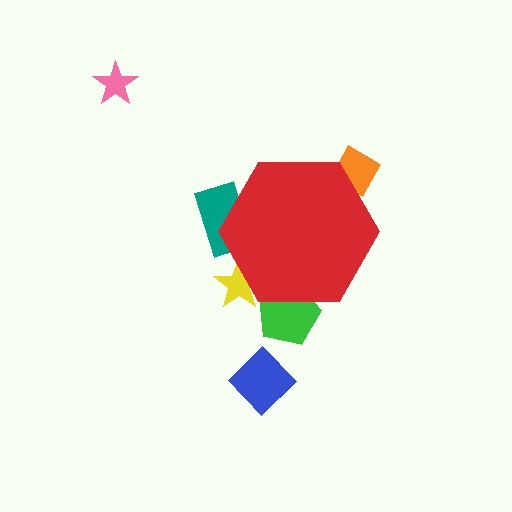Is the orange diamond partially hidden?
Yes, the orange diamond is partially hidden behind the red hexagon.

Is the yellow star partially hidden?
Yes, the yellow star is partially hidden behind the red hexagon.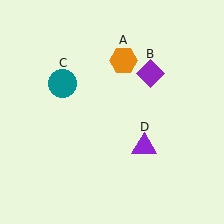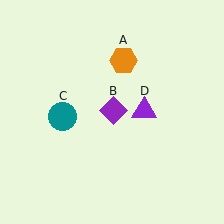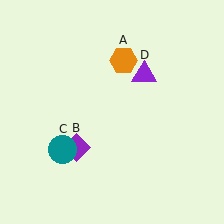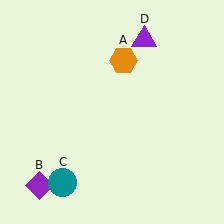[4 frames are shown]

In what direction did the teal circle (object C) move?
The teal circle (object C) moved down.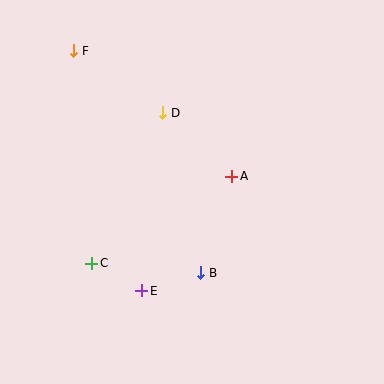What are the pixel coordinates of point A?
Point A is at (232, 176).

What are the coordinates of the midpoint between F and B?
The midpoint between F and B is at (137, 162).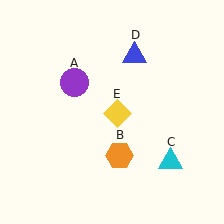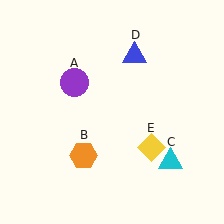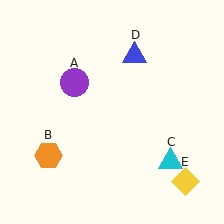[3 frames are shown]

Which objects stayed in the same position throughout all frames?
Purple circle (object A) and cyan triangle (object C) and blue triangle (object D) remained stationary.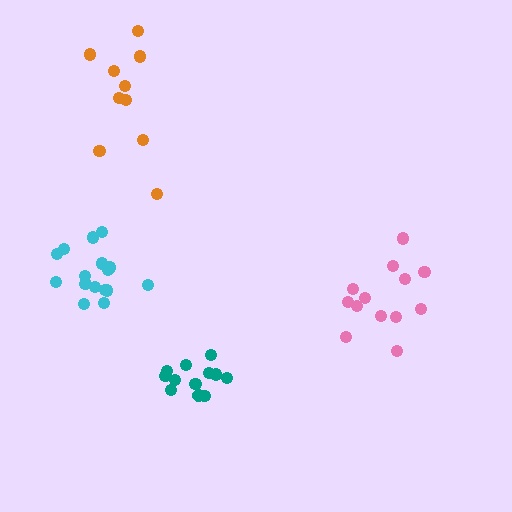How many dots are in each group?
Group 1: 12 dots, Group 2: 16 dots, Group 3: 13 dots, Group 4: 10 dots (51 total).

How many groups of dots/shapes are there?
There are 4 groups.